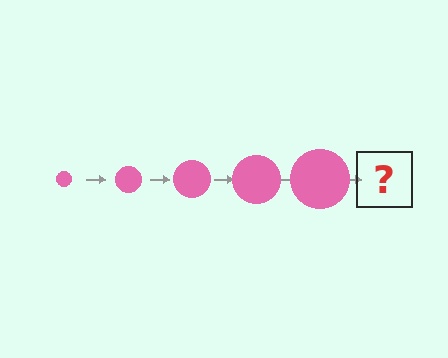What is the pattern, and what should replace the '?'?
The pattern is that the circle gets progressively larger each step. The '?' should be a pink circle, larger than the previous one.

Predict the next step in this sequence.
The next step is a pink circle, larger than the previous one.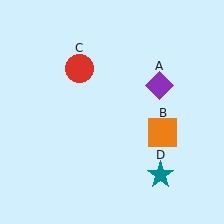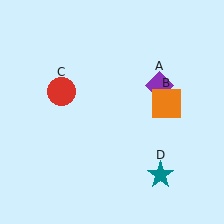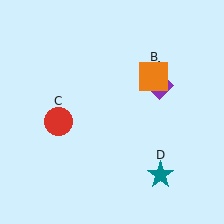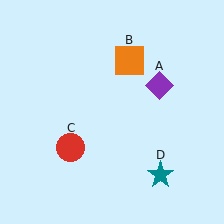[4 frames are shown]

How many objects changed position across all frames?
2 objects changed position: orange square (object B), red circle (object C).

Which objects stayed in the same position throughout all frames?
Purple diamond (object A) and teal star (object D) remained stationary.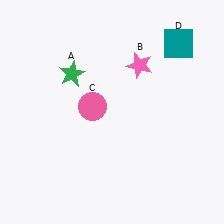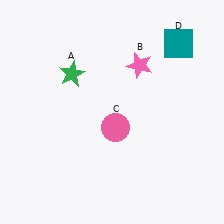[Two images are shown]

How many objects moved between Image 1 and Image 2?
1 object moved between the two images.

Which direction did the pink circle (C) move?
The pink circle (C) moved right.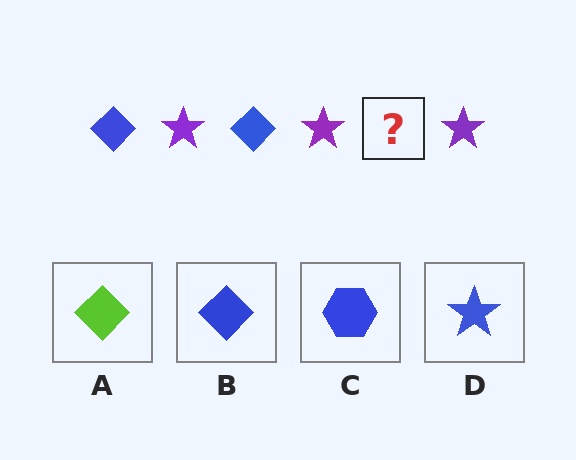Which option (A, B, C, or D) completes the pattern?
B.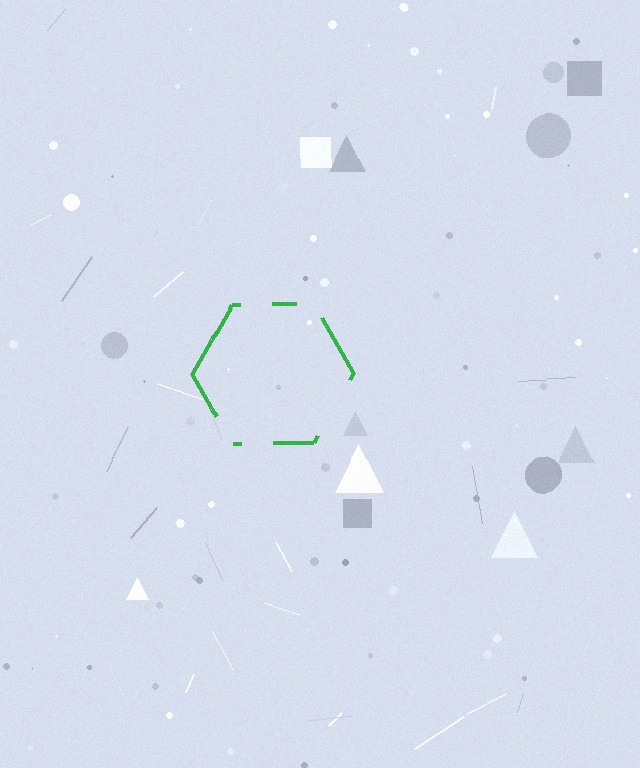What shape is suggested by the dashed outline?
The dashed outline suggests a hexagon.